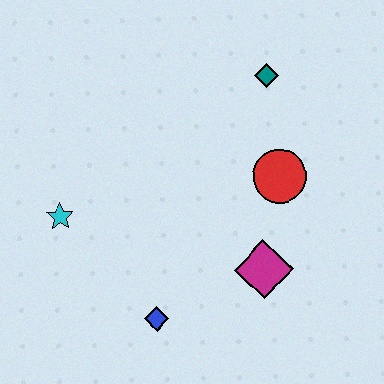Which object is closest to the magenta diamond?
The red circle is closest to the magenta diamond.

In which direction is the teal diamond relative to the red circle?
The teal diamond is above the red circle.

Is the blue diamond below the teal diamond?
Yes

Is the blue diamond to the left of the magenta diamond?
Yes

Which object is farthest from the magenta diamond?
The cyan star is farthest from the magenta diamond.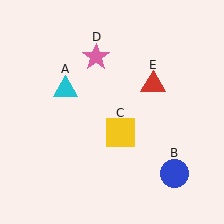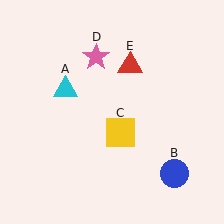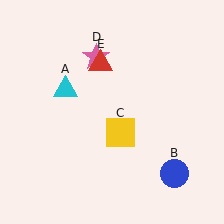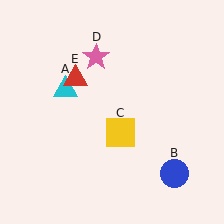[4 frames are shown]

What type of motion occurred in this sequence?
The red triangle (object E) rotated counterclockwise around the center of the scene.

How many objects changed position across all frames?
1 object changed position: red triangle (object E).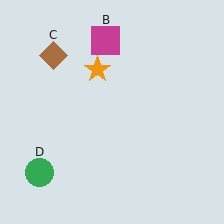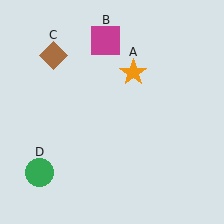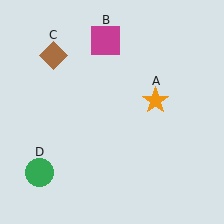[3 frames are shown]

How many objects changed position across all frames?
1 object changed position: orange star (object A).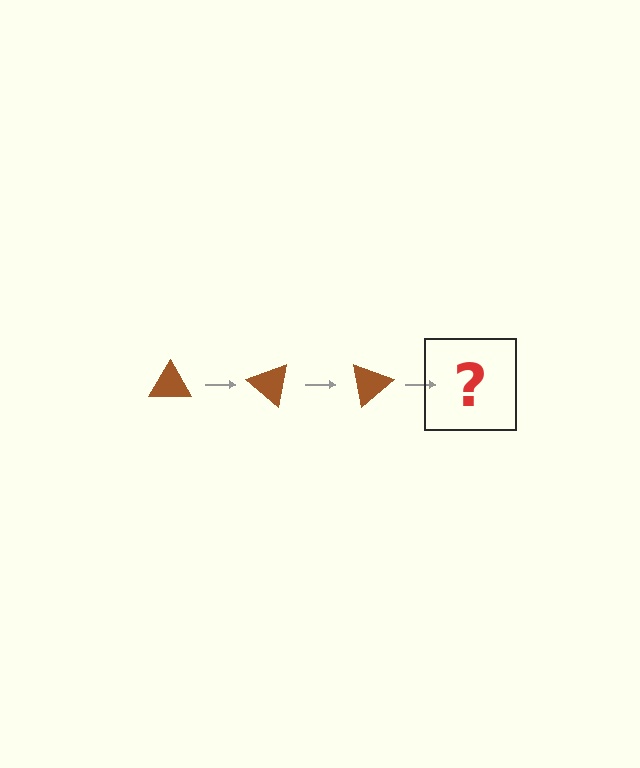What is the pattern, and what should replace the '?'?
The pattern is that the triangle rotates 40 degrees each step. The '?' should be a brown triangle rotated 120 degrees.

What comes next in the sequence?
The next element should be a brown triangle rotated 120 degrees.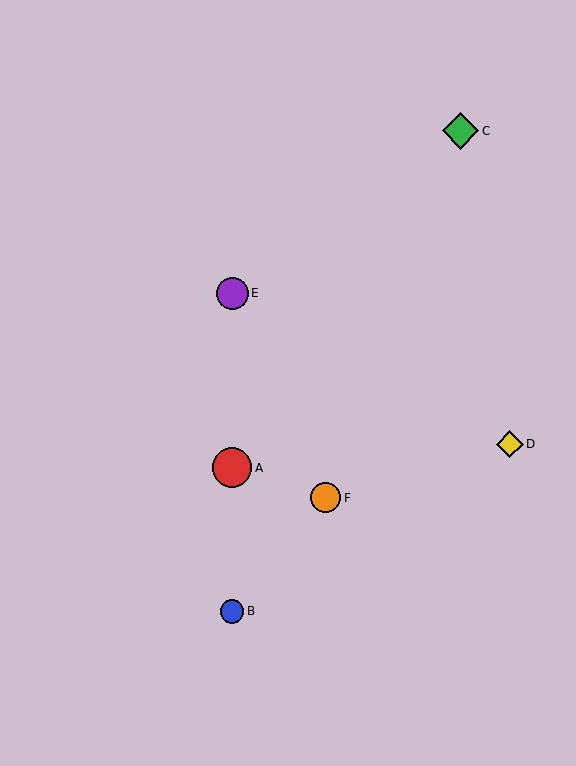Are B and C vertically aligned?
No, B is at x≈232 and C is at x≈461.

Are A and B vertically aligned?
Yes, both are at x≈232.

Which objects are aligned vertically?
Objects A, B, E are aligned vertically.